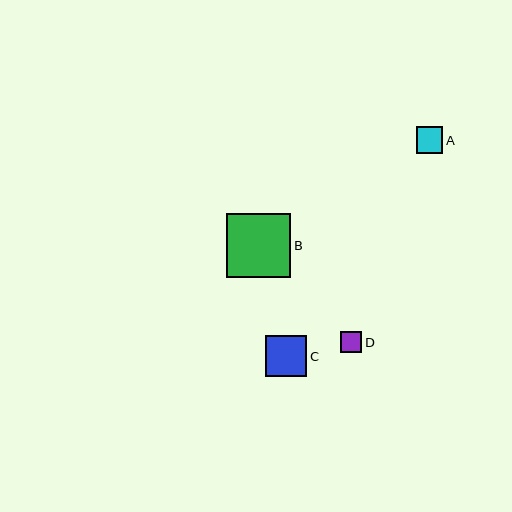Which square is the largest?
Square B is the largest with a size of approximately 64 pixels.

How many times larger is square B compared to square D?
Square B is approximately 3.0 times the size of square D.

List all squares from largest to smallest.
From largest to smallest: B, C, A, D.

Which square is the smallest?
Square D is the smallest with a size of approximately 21 pixels.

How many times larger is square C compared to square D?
Square C is approximately 2.0 times the size of square D.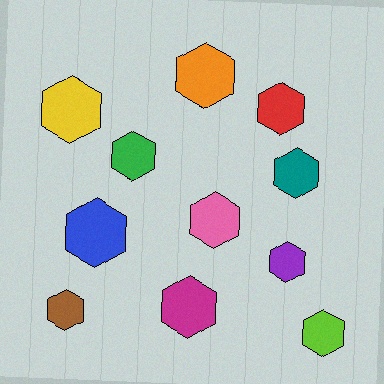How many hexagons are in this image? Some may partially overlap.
There are 11 hexagons.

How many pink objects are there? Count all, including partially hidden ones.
There is 1 pink object.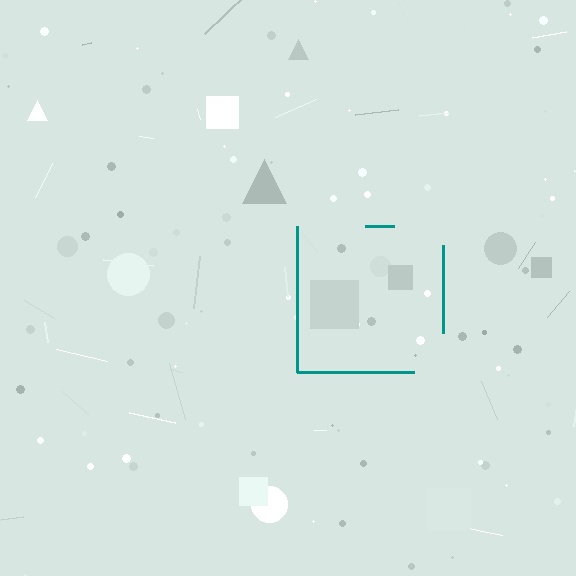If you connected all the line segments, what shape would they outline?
They would outline a square.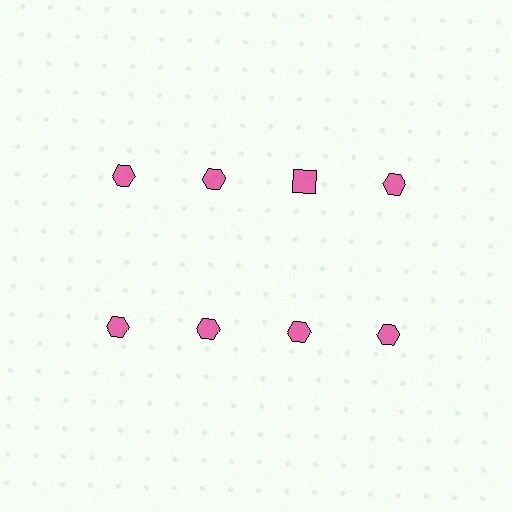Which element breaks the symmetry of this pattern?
The pink square in the top row, center column breaks the symmetry. All other shapes are pink hexagons.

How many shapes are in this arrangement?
There are 8 shapes arranged in a grid pattern.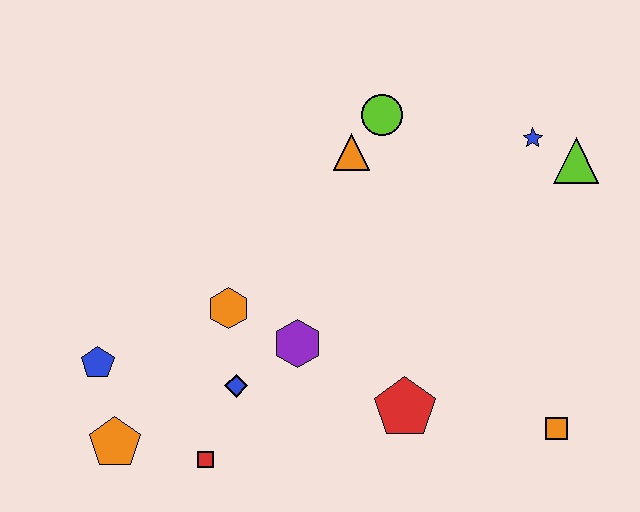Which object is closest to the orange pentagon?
The blue pentagon is closest to the orange pentagon.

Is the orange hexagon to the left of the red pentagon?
Yes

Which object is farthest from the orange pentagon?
The lime triangle is farthest from the orange pentagon.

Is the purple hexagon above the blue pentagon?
Yes